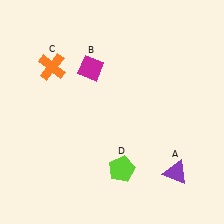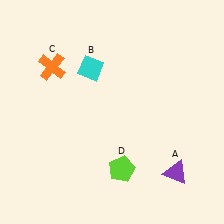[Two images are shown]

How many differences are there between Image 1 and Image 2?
There is 1 difference between the two images.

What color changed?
The diamond (B) changed from magenta in Image 1 to cyan in Image 2.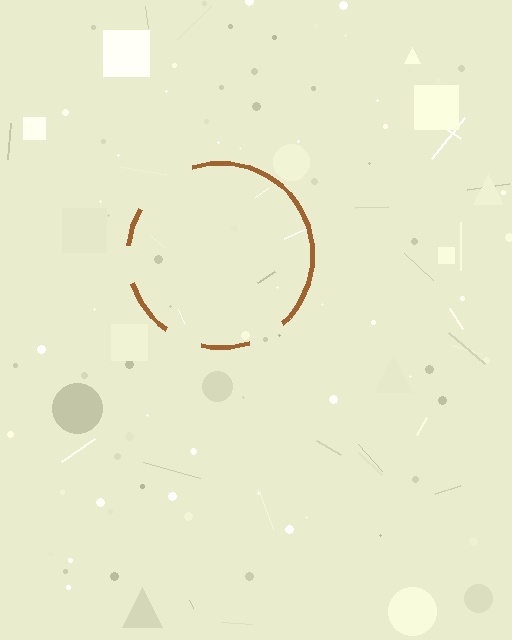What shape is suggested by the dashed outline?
The dashed outline suggests a circle.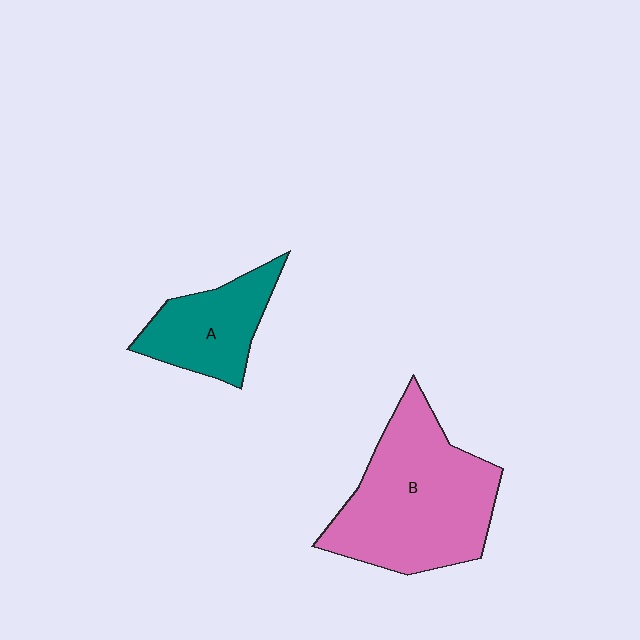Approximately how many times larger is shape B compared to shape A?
Approximately 2.0 times.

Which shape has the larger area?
Shape B (pink).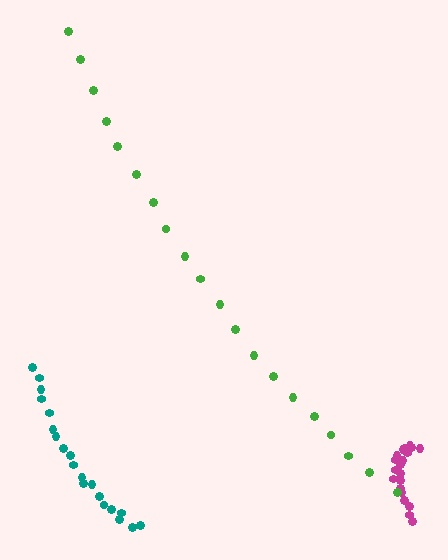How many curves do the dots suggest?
There are 3 distinct paths.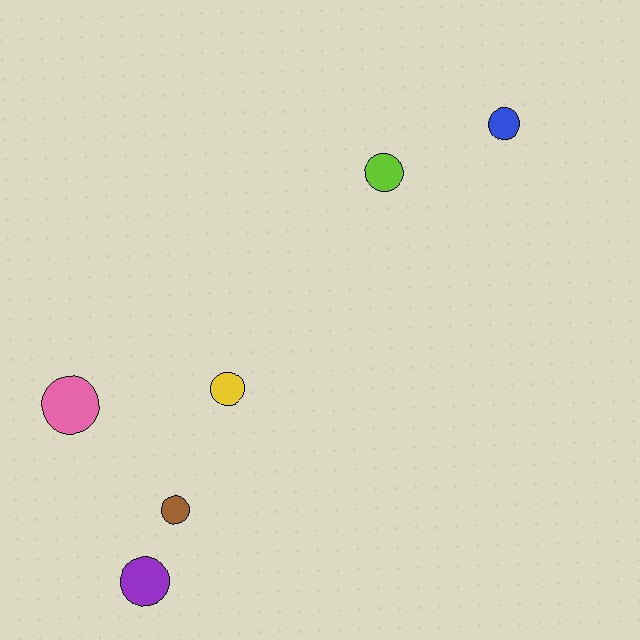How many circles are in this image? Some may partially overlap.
There are 6 circles.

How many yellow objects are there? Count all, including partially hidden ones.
There is 1 yellow object.